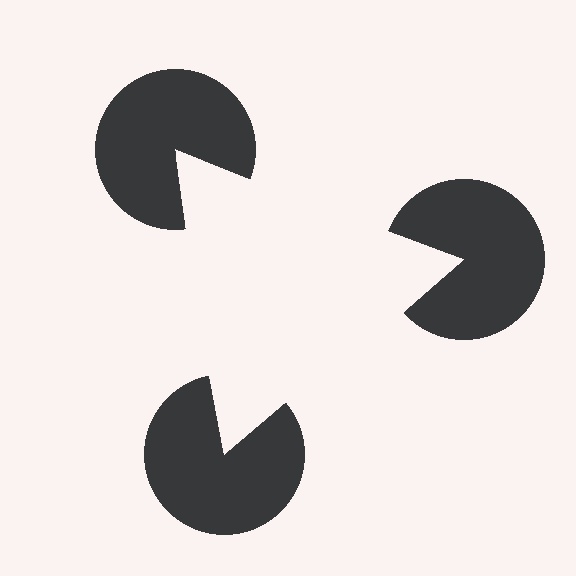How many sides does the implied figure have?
3 sides.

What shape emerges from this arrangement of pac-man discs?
An illusory triangle — its edges are inferred from the aligned wedge cuts in the pac-man discs, not physically drawn.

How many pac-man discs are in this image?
There are 3 — one at each vertex of the illusory triangle.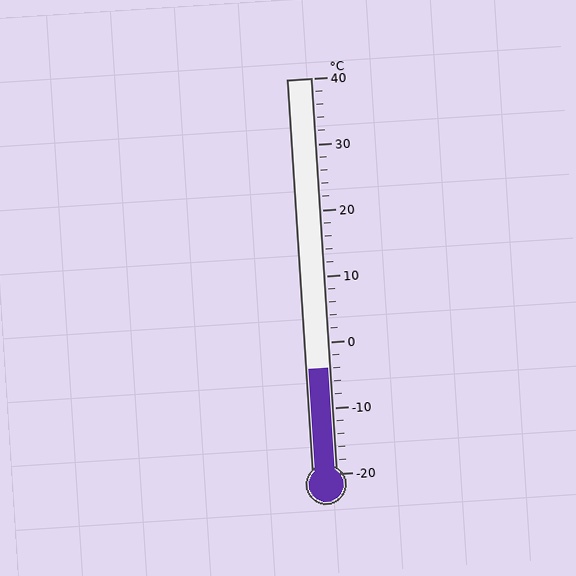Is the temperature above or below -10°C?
The temperature is above -10°C.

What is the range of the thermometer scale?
The thermometer scale ranges from -20°C to 40°C.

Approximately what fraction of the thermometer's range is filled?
The thermometer is filled to approximately 25% of its range.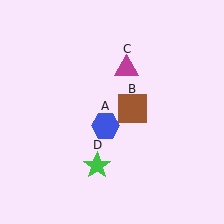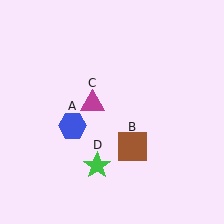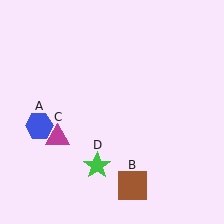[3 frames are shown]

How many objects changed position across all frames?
3 objects changed position: blue hexagon (object A), brown square (object B), magenta triangle (object C).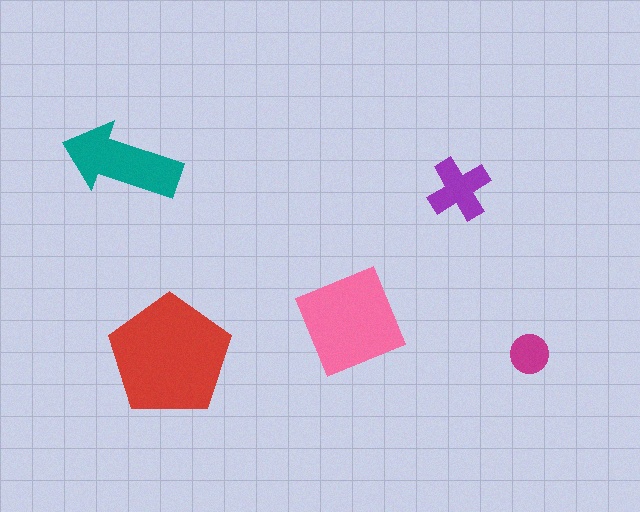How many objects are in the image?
There are 5 objects in the image.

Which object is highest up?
The teal arrow is topmost.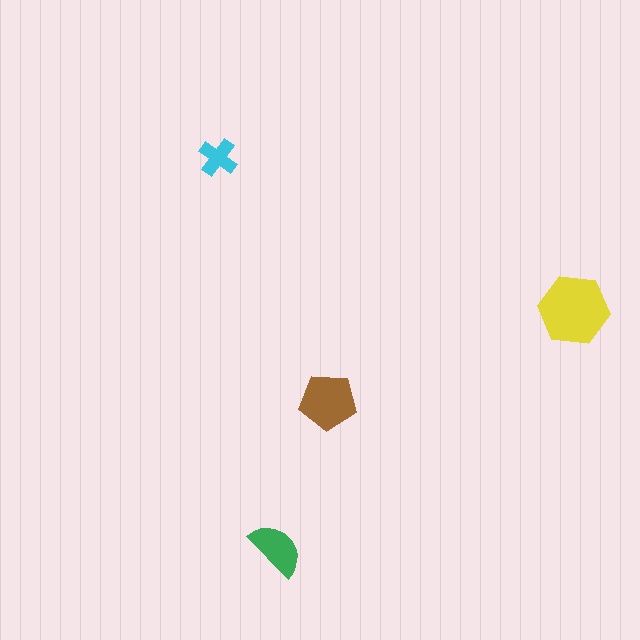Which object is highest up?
The cyan cross is topmost.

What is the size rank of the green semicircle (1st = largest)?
3rd.